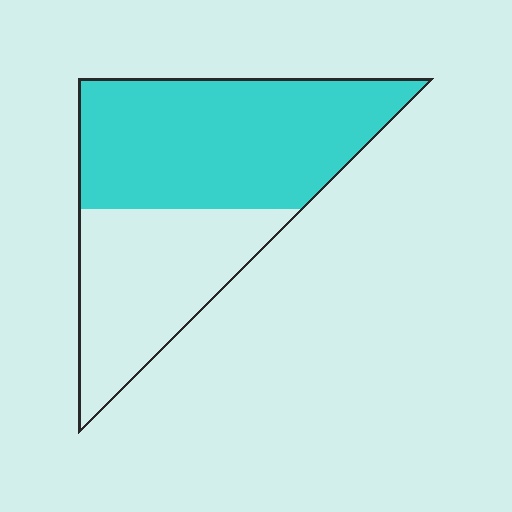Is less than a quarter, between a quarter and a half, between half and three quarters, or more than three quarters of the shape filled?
Between half and three quarters.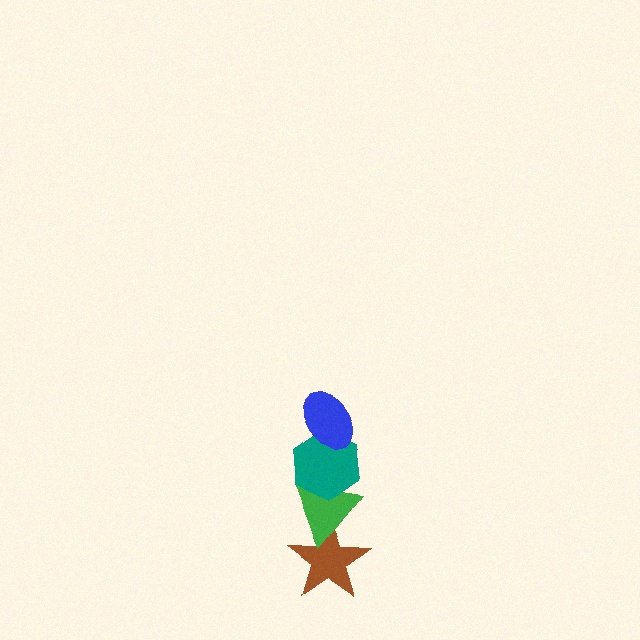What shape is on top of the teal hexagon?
The blue ellipse is on top of the teal hexagon.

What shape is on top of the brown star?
The green triangle is on top of the brown star.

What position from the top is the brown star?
The brown star is 4th from the top.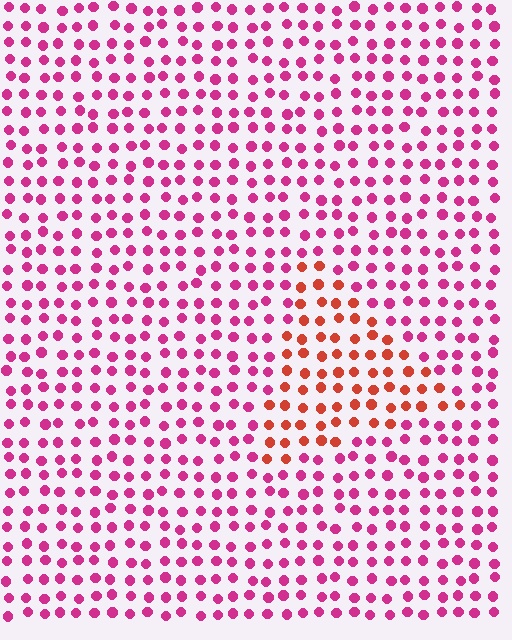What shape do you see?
I see a triangle.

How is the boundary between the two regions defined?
The boundary is defined purely by a slight shift in hue (about 42 degrees). Spacing, size, and orientation are identical on both sides.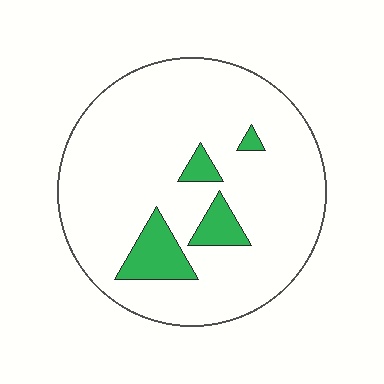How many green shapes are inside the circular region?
4.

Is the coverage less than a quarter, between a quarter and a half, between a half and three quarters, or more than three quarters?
Less than a quarter.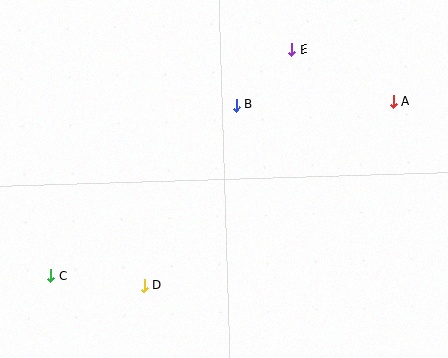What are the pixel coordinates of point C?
Point C is at (51, 276).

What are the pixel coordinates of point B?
Point B is at (236, 105).